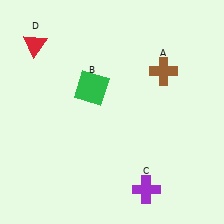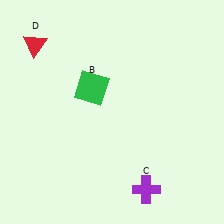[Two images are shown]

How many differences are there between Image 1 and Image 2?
There is 1 difference between the two images.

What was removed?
The brown cross (A) was removed in Image 2.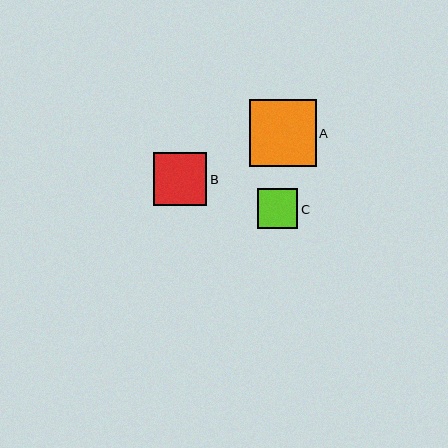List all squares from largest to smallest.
From largest to smallest: A, B, C.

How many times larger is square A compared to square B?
Square A is approximately 1.3 times the size of square B.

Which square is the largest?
Square A is the largest with a size of approximately 67 pixels.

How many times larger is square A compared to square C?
Square A is approximately 1.7 times the size of square C.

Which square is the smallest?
Square C is the smallest with a size of approximately 40 pixels.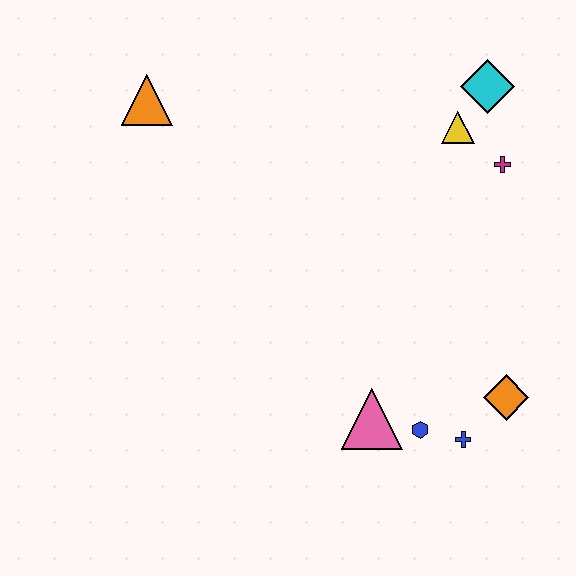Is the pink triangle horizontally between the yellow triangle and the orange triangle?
Yes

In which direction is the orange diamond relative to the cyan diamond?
The orange diamond is below the cyan diamond.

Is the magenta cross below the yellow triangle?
Yes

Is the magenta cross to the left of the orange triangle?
No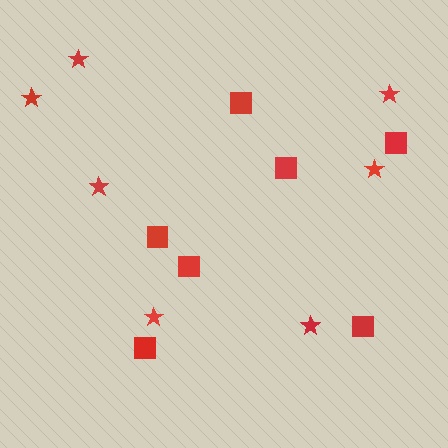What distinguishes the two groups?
There are 2 groups: one group of stars (7) and one group of squares (7).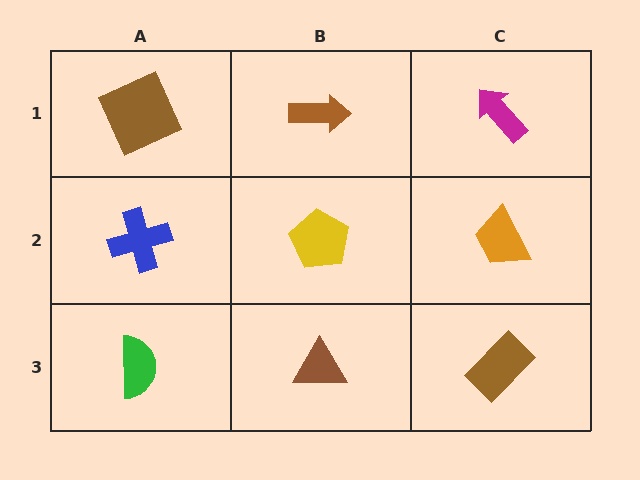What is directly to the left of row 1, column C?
A brown arrow.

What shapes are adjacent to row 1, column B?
A yellow pentagon (row 2, column B), a brown square (row 1, column A), a magenta arrow (row 1, column C).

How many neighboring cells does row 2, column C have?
3.